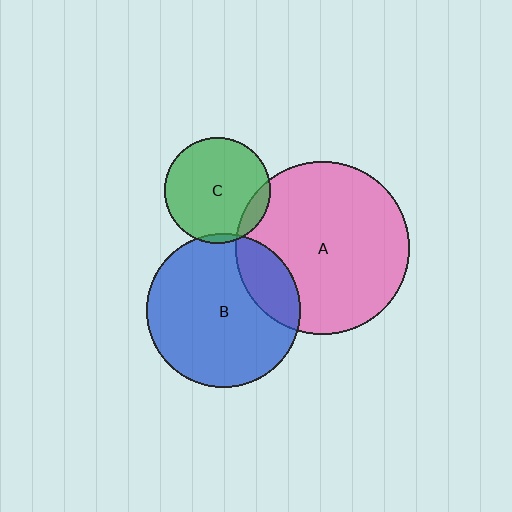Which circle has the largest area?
Circle A (pink).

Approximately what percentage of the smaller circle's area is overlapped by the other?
Approximately 10%.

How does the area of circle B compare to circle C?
Approximately 2.1 times.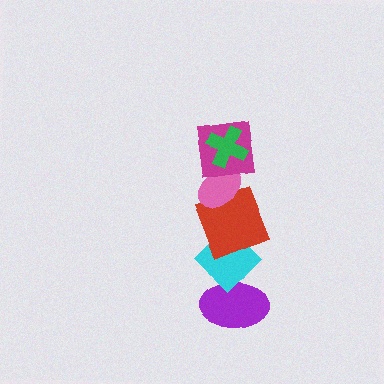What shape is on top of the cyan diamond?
The red square is on top of the cyan diamond.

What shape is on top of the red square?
The pink ellipse is on top of the red square.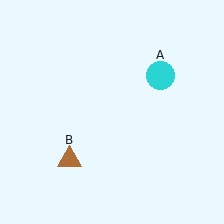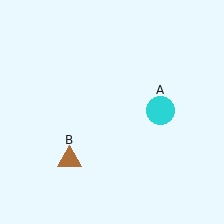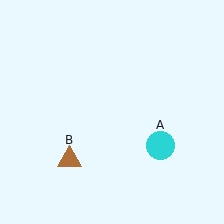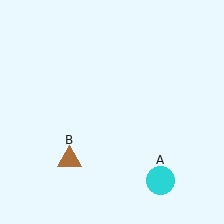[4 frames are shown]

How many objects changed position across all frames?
1 object changed position: cyan circle (object A).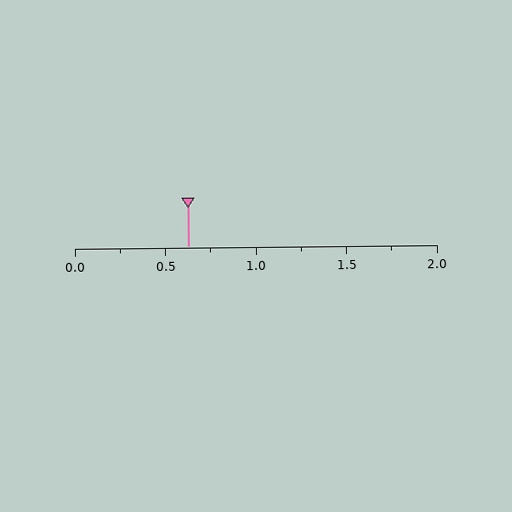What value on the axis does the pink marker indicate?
The marker indicates approximately 0.62.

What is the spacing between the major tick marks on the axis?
The major ticks are spaced 0.5 apart.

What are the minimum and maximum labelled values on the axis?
The axis runs from 0.0 to 2.0.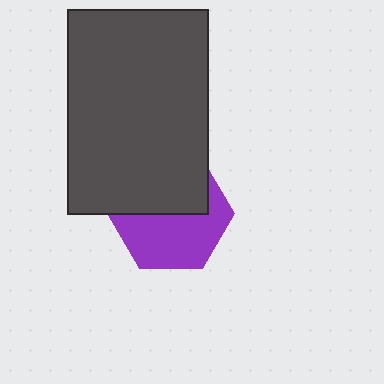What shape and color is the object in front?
The object in front is a dark gray rectangle.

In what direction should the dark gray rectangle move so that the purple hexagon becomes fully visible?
The dark gray rectangle should move up. That is the shortest direction to clear the overlap and leave the purple hexagon fully visible.